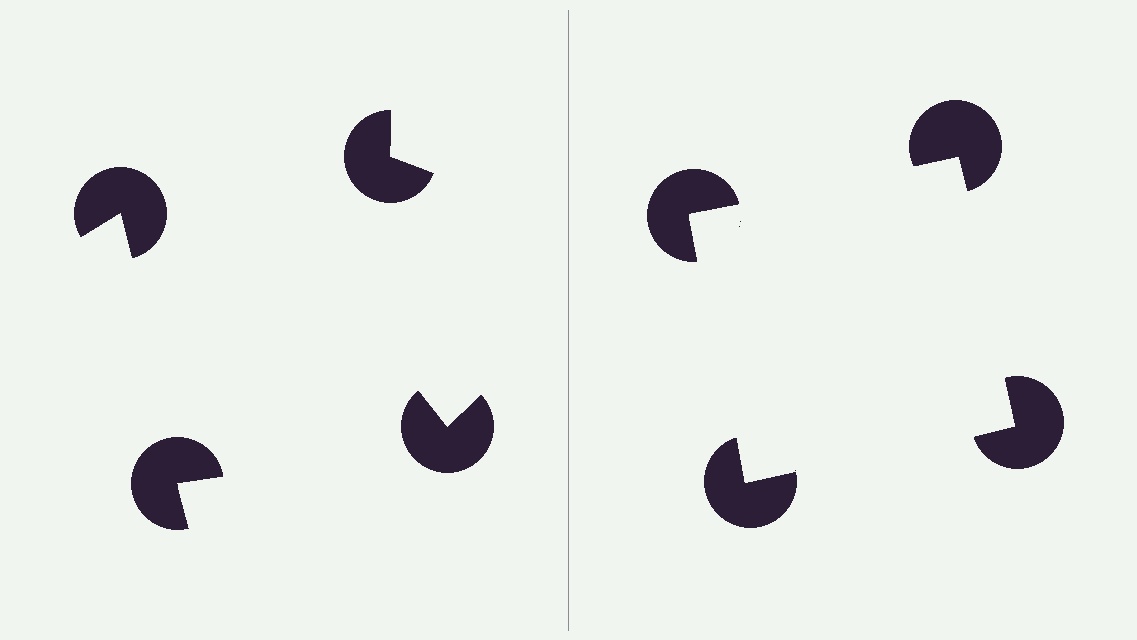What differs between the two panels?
The pac-man discs are positioned identically on both sides; only the wedge orientations differ. On the right they align to a square; on the left they are misaligned.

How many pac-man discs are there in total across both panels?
8 — 4 on each side.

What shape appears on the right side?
An illusory square.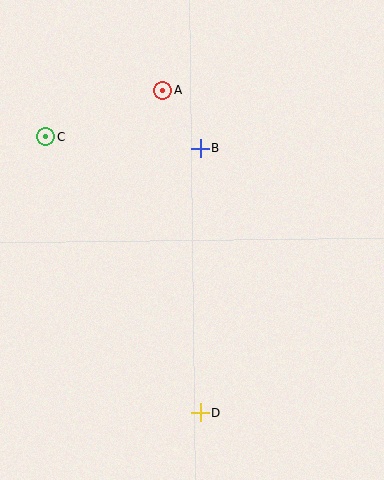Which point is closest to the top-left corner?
Point C is closest to the top-left corner.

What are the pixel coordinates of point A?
Point A is at (163, 90).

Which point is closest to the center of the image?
Point B at (200, 148) is closest to the center.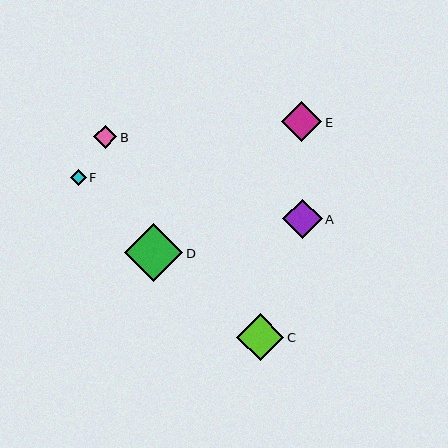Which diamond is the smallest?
Diamond F is the smallest with a size of approximately 16 pixels.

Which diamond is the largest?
Diamond D is the largest with a size of approximately 58 pixels.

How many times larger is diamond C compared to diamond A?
Diamond C is approximately 1.2 times the size of diamond A.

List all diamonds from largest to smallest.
From largest to smallest: D, C, E, A, B, F.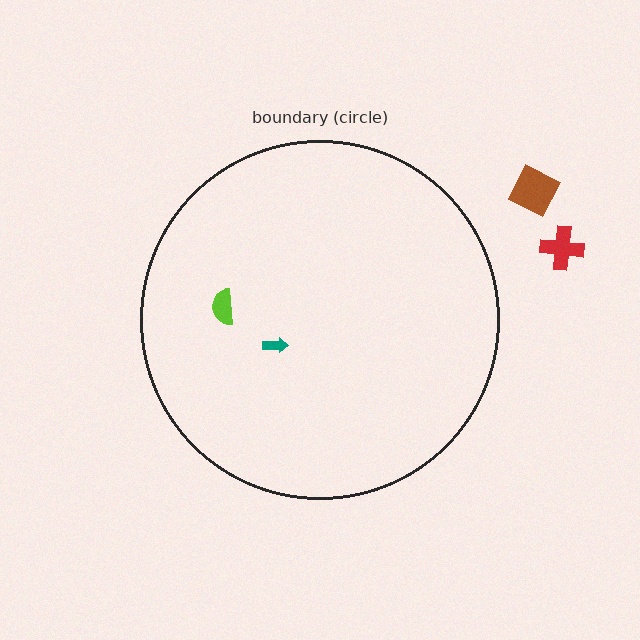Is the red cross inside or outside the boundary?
Outside.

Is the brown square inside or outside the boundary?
Outside.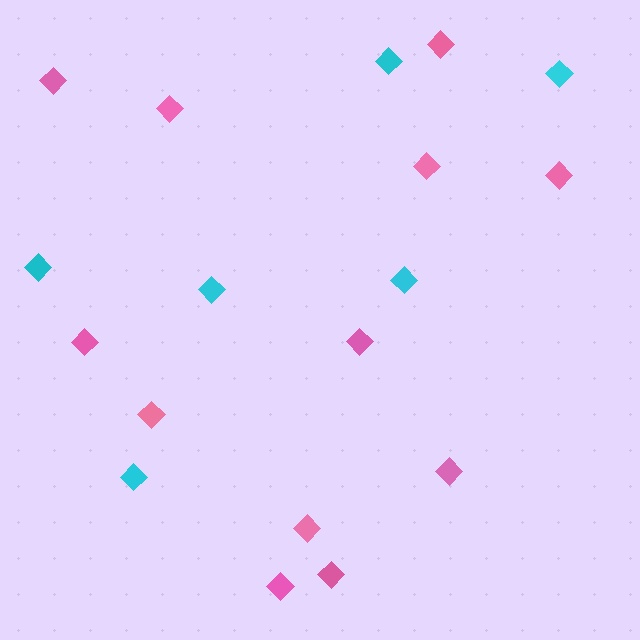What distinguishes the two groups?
There are 2 groups: one group of cyan diamonds (6) and one group of pink diamonds (12).